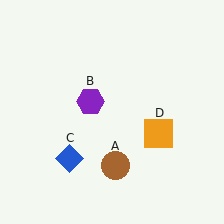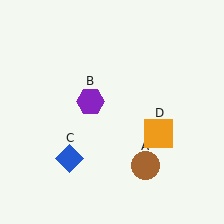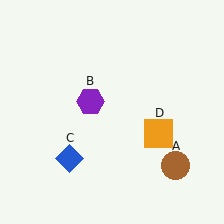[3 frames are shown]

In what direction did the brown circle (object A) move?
The brown circle (object A) moved right.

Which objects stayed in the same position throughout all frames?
Purple hexagon (object B) and blue diamond (object C) and orange square (object D) remained stationary.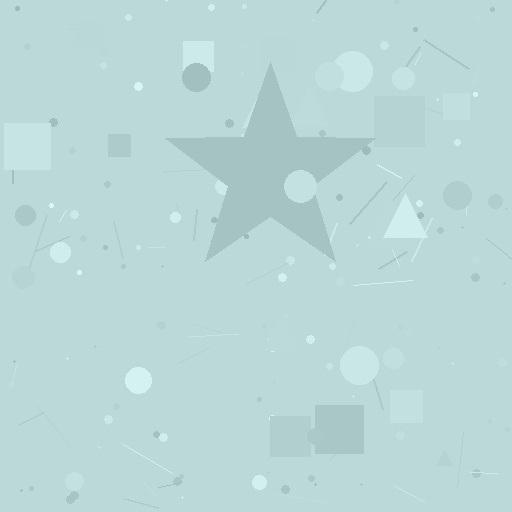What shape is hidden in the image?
A star is hidden in the image.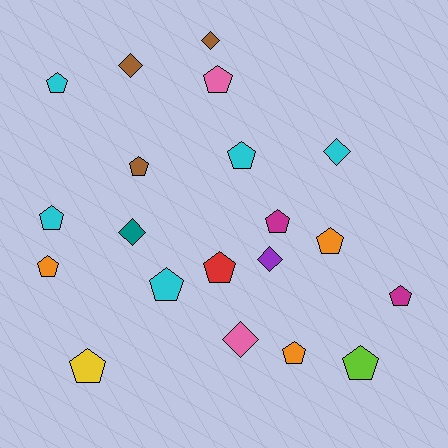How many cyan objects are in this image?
There are 5 cyan objects.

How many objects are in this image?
There are 20 objects.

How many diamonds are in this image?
There are 6 diamonds.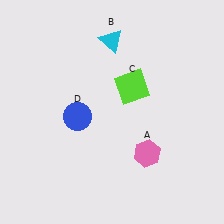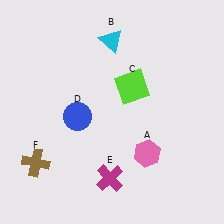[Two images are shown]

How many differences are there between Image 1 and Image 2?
There are 2 differences between the two images.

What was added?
A magenta cross (E), a brown cross (F) were added in Image 2.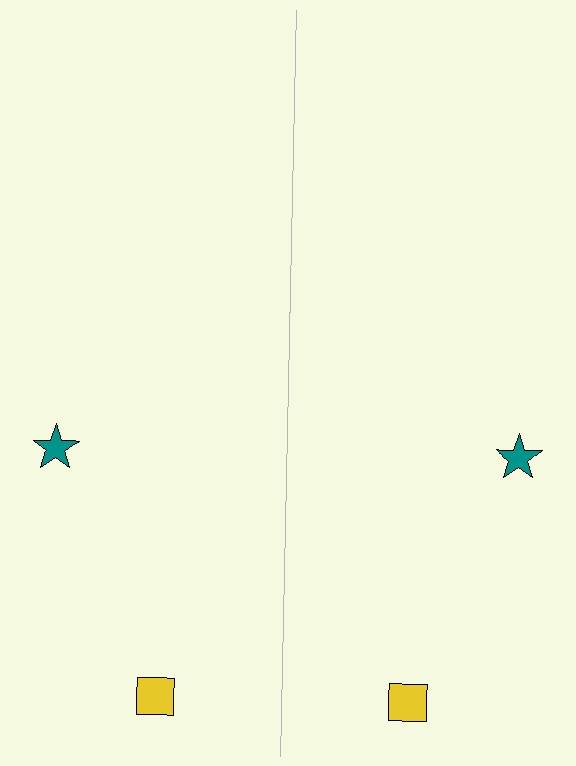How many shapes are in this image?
There are 4 shapes in this image.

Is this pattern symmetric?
Yes, this pattern has bilateral (reflection) symmetry.